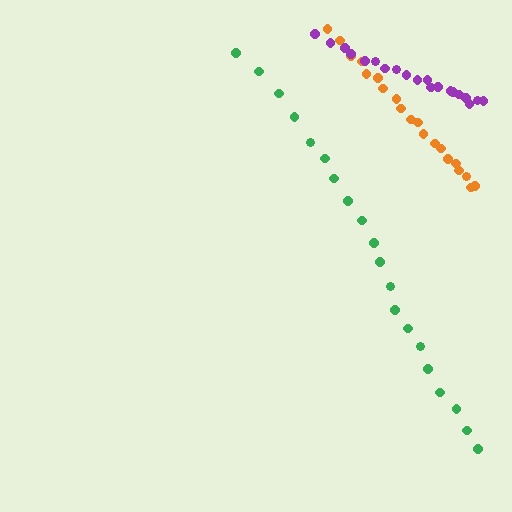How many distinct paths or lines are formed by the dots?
There are 3 distinct paths.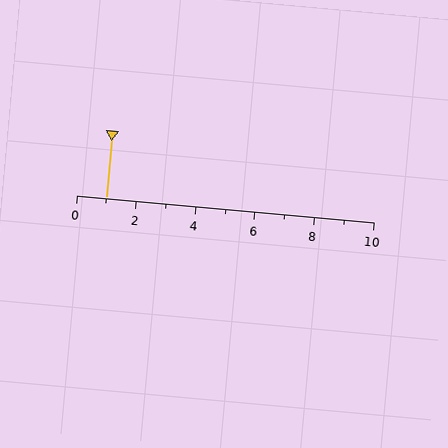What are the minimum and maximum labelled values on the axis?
The axis runs from 0 to 10.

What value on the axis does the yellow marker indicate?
The marker indicates approximately 1.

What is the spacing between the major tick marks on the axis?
The major ticks are spaced 2 apart.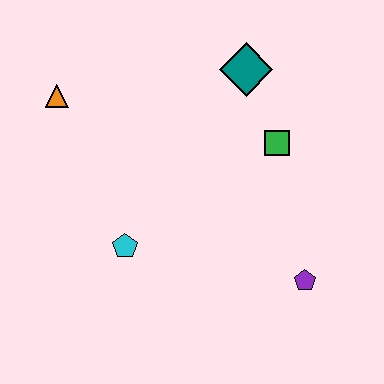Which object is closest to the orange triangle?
The cyan pentagon is closest to the orange triangle.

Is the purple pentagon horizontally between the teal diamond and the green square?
No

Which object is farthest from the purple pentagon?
The orange triangle is farthest from the purple pentagon.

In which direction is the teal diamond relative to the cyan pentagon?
The teal diamond is above the cyan pentagon.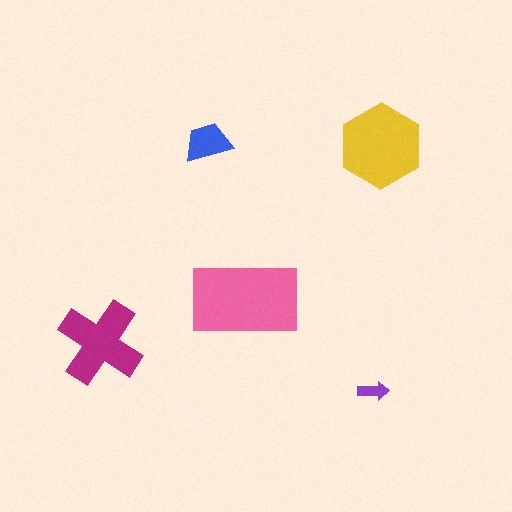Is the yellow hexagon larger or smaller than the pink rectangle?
Smaller.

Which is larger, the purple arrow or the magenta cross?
The magenta cross.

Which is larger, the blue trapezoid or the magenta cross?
The magenta cross.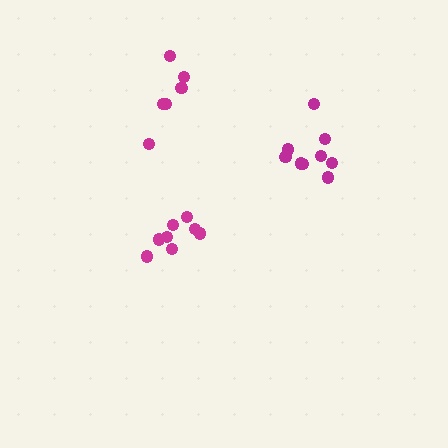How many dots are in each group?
Group 1: 8 dots, Group 2: 6 dots, Group 3: 9 dots (23 total).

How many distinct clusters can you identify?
There are 3 distinct clusters.